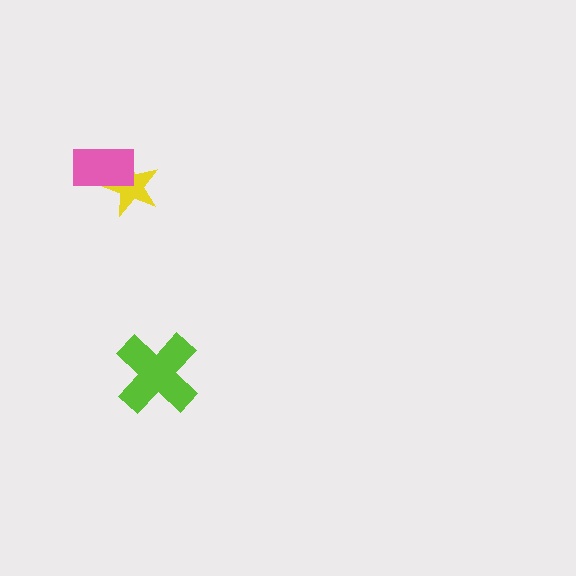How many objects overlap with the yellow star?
1 object overlaps with the yellow star.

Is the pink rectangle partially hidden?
No, no other shape covers it.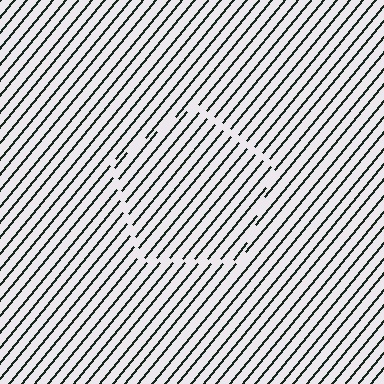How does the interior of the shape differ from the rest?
The interior of the shape contains the same grating, shifted by half a period — the contour is defined by the phase discontinuity where line-ends from the inner and outer gratings abut.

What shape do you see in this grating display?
An illusory pentagon. The interior of the shape contains the same grating, shifted by half a period — the contour is defined by the phase discontinuity where line-ends from the inner and outer gratings abut.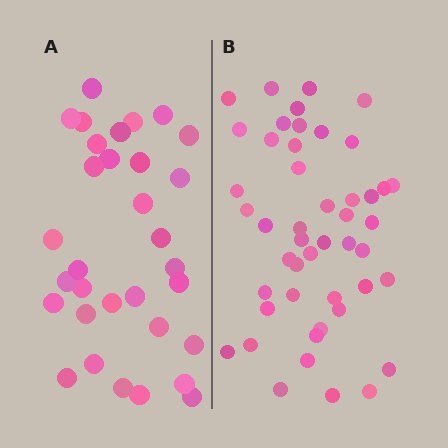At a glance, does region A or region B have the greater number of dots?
Region B (the right region) has more dots.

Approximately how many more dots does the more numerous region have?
Region B has approximately 15 more dots than region A.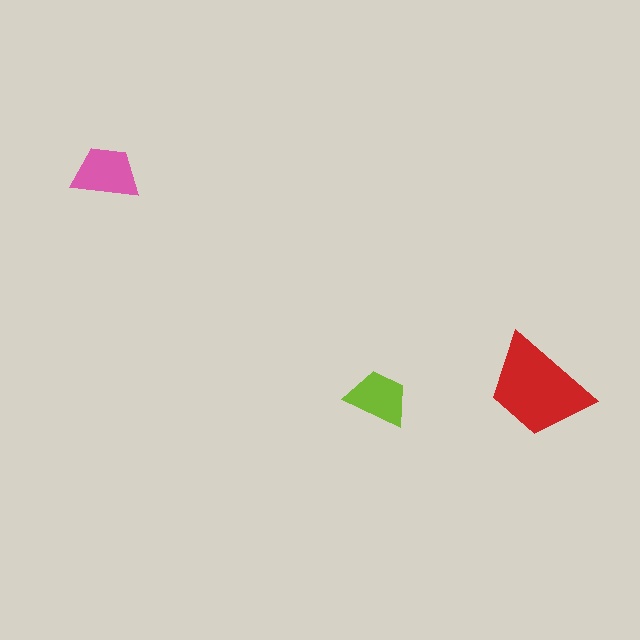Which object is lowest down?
The lime trapezoid is bottommost.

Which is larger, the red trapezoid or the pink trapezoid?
The red one.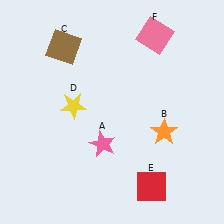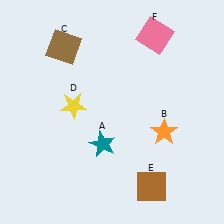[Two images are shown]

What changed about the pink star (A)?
In Image 1, A is pink. In Image 2, it changed to teal.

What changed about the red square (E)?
In Image 1, E is red. In Image 2, it changed to brown.